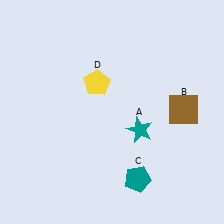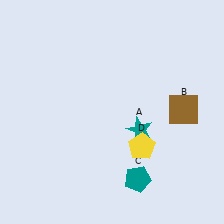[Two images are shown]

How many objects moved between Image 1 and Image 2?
1 object moved between the two images.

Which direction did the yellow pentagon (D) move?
The yellow pentagon (D) moved down.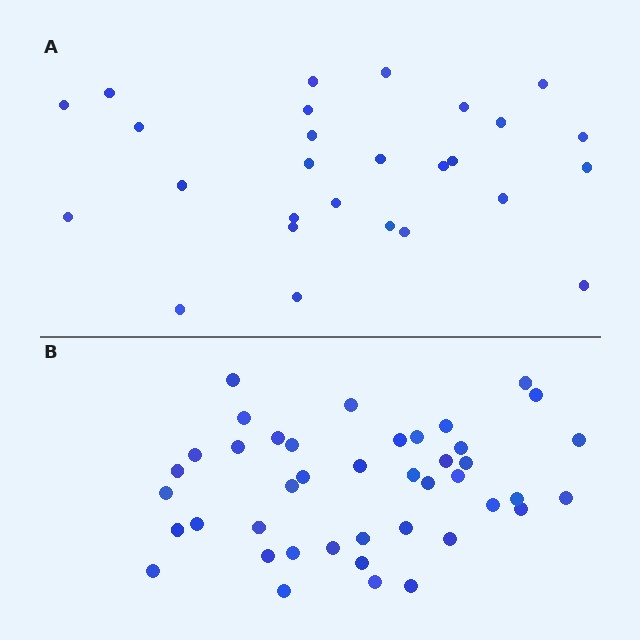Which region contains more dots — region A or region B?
Region B (the bottom region) has more dots.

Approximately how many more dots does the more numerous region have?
Region B has approximately 15 more dots than region A.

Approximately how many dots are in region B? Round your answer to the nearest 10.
About 40 dots. (The exact count is 42, which rounds to 40.)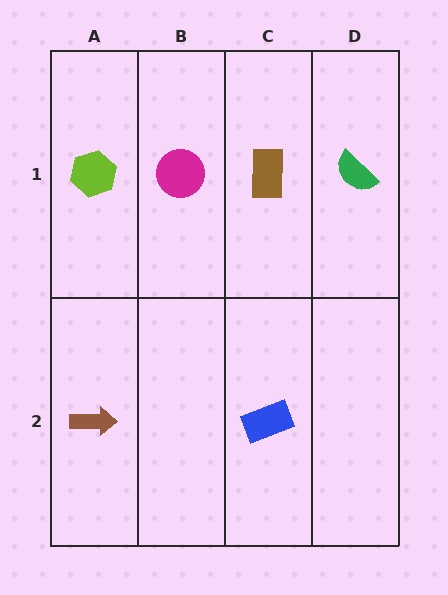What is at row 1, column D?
A green semicircle.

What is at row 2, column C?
A blue rectangle.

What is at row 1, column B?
A magenta circle.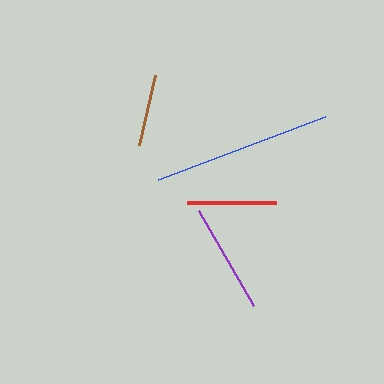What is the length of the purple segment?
The purple segment is approximately 110 pixels long.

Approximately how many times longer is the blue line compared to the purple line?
The blue line is approximately 1.6 times the length of the purple line.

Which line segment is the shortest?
The brown line is the shortest at approximately 72 pixels.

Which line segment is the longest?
The blue line is the longest at approximately 178 pixels.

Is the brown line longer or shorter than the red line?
The red line is longer than the brown line.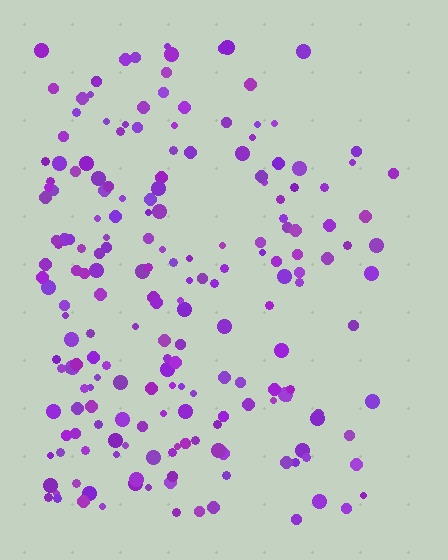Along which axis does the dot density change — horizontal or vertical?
Horizontal.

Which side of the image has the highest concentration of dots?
The left.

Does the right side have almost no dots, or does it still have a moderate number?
Still a moderate number, just noticeably fewer than the left.